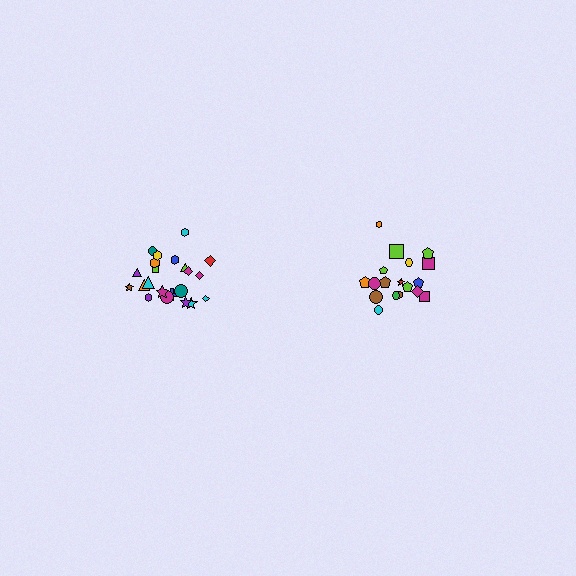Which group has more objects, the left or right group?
The left group.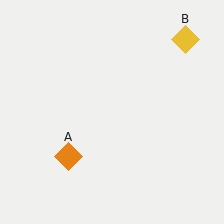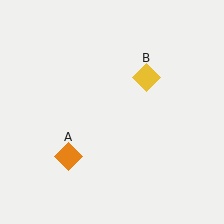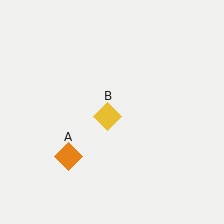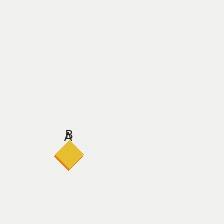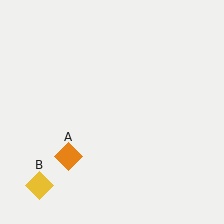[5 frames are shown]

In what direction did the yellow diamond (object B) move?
The yellow diamond (object B) moved down and to the left.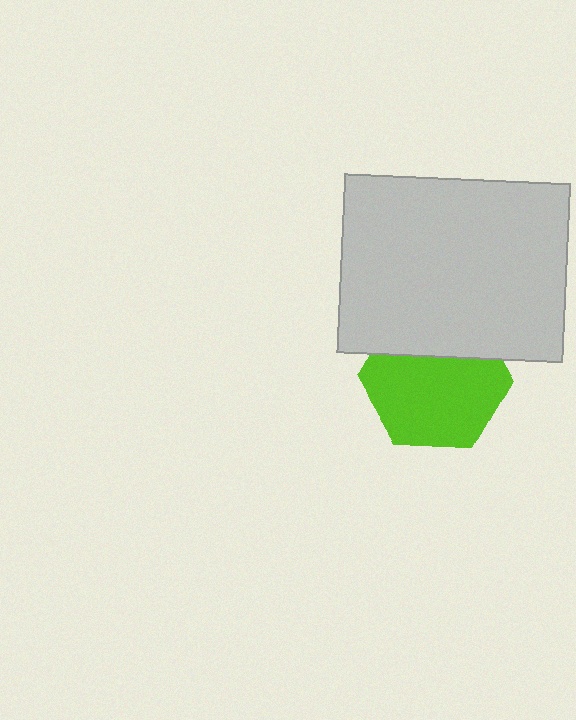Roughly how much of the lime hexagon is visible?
Most of it is visible (roughly 68%).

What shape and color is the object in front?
The object in front is a light gray rectangle.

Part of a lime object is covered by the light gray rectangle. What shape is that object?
It is a hexagon.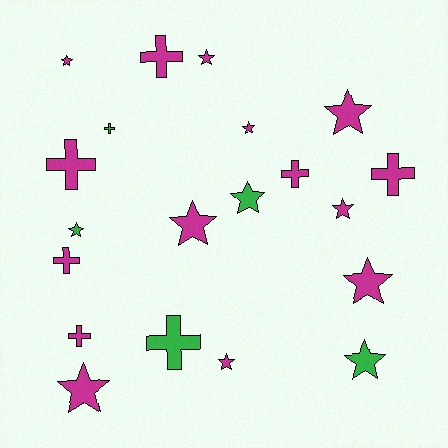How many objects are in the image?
There are 20 objects.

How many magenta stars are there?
There are 9 magenta stars.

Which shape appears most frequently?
Star, with 12 objects.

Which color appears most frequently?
Magenta, with 15 objects.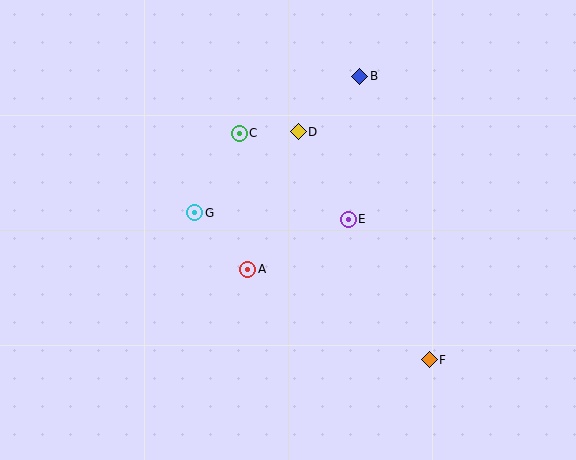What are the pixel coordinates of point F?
Point F is at (429, 360).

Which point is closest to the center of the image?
Point A at (248, 269) is closest to the center.